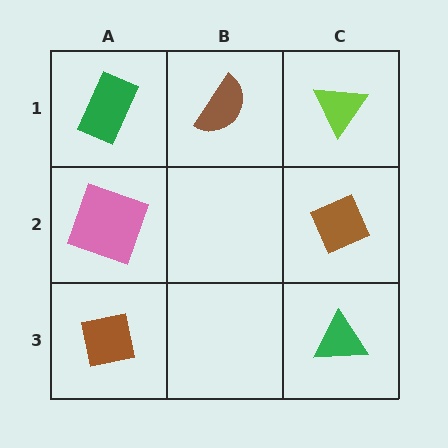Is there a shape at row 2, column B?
No, that cell is empty.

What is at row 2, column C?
A brown diamond.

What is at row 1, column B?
A brown semicircle.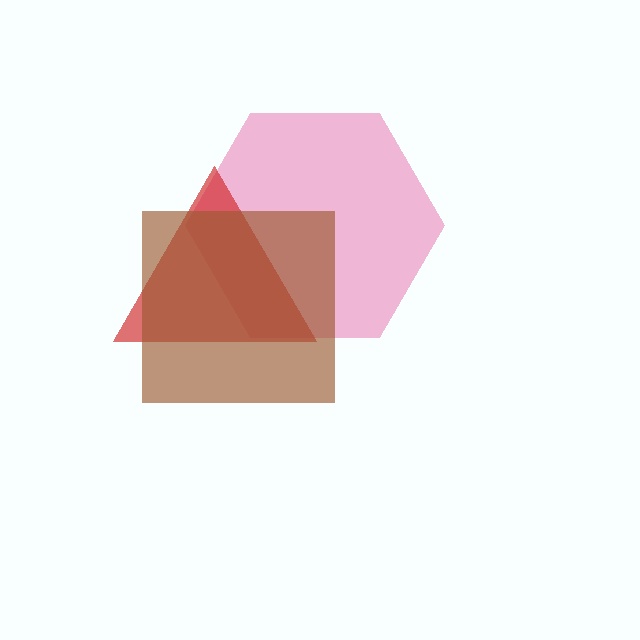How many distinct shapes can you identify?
There are 3 distinct shapes: a pink hexagon, a red triangle, a brown square.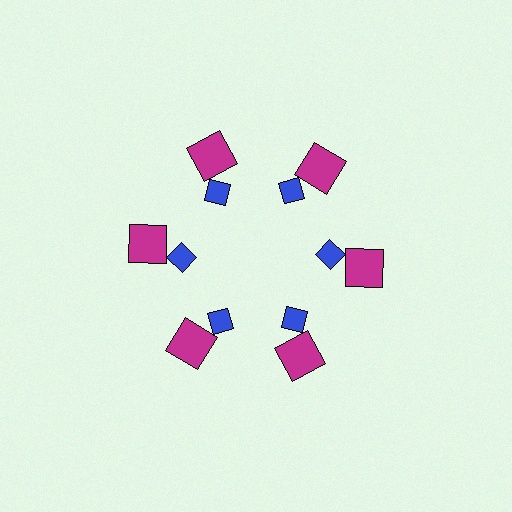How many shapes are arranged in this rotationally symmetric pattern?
There are 12 shapes, arranged in 6 groups of 2.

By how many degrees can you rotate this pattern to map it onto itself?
The pattern maps onto itself every 60 degrees of rotation.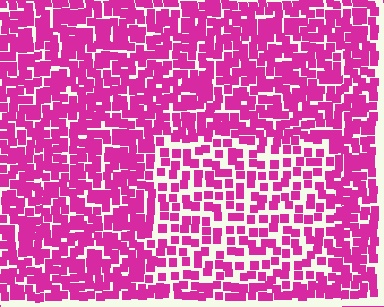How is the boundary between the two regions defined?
The boundary is defined by a change in element density (approximately 1.7x ratio). All elements are the same color, size, and shape.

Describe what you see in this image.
The image contains small magenta elements arranged at two different densities. A rectangle-shaped region is visible where the elements are less densely packed than the surrounding area.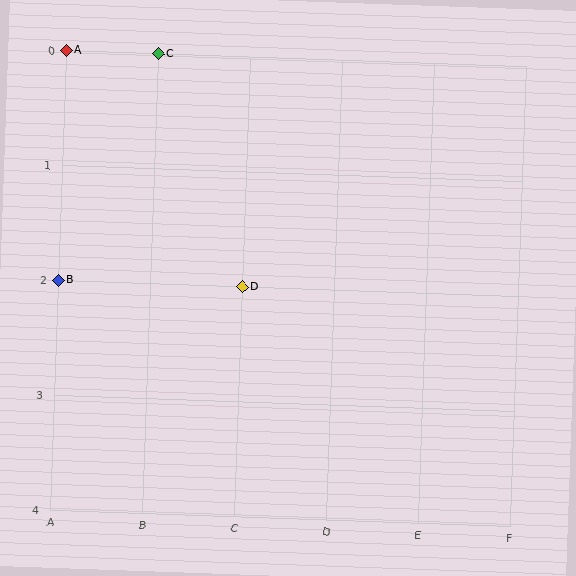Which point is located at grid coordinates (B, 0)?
Point C is at (B, 0).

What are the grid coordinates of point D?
Point D is at grid coordinates (C, 2).